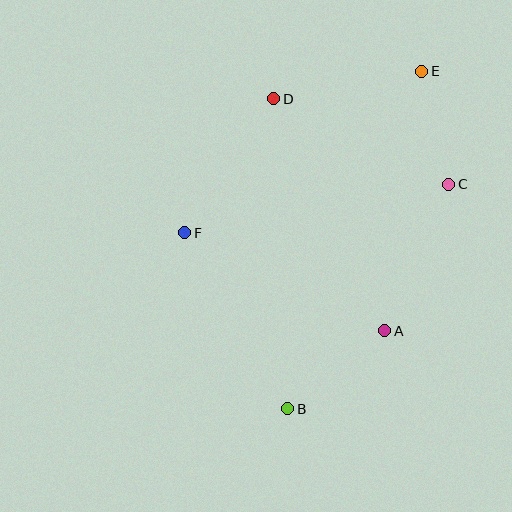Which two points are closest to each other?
Points C and E are closest to each other.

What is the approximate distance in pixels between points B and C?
The distance between B and C is approximately 276 pixels.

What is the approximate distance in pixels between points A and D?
The distance between A and D is approximately 257 pixels.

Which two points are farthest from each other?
Points B and E are farthest from each other.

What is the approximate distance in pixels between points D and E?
The distance between D and E is approximately 151 pixels.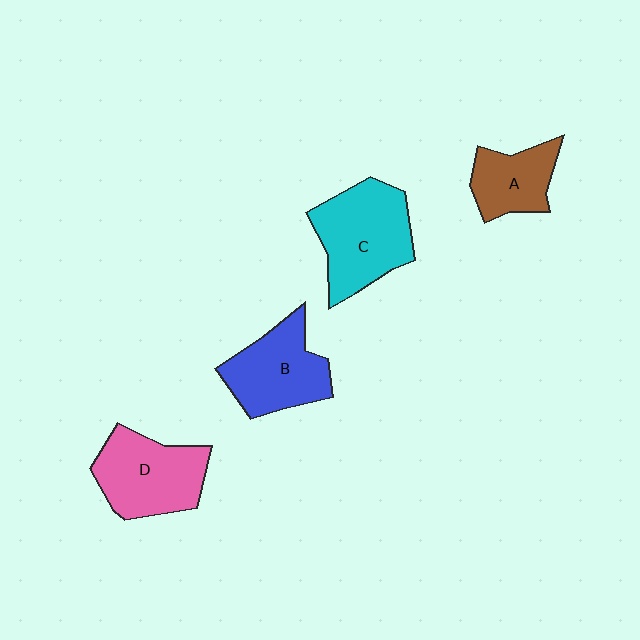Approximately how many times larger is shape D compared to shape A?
Approximately 1.5 times.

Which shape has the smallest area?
Shape A (brown).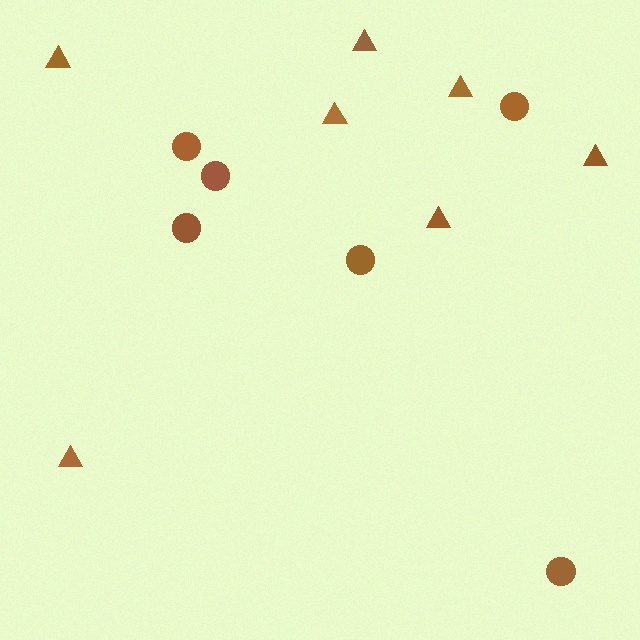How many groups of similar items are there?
There are 2 groups: one group of circles (6) and one group of triangles (7).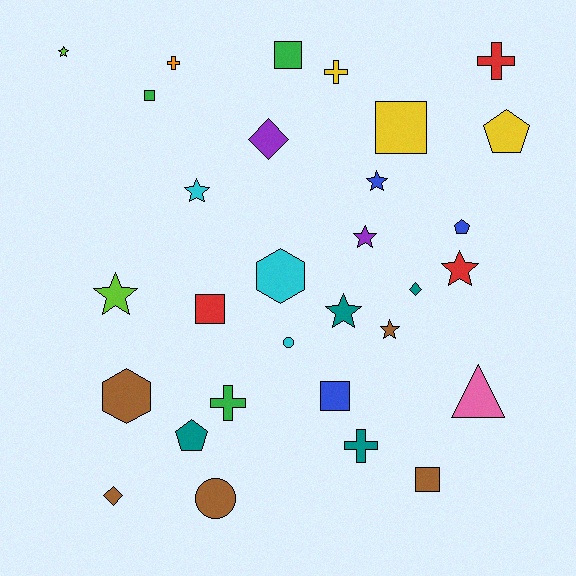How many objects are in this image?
There are 30 objects.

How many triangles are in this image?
There is 1 triangle.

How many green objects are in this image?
There are 3 green objects.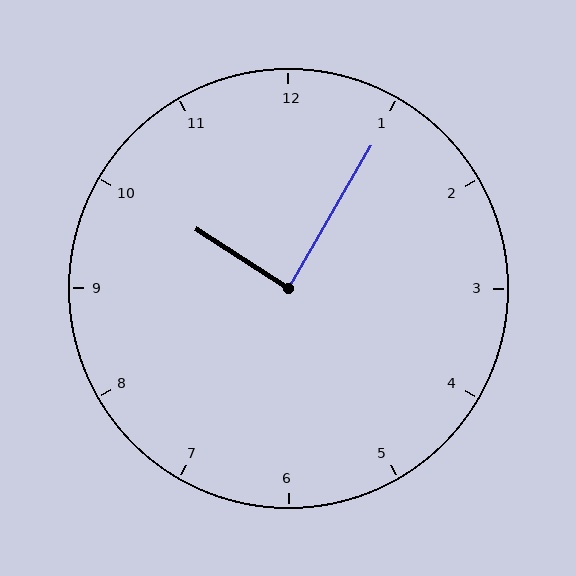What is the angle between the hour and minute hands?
Approximately 88 degrees.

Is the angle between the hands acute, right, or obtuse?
It is right.